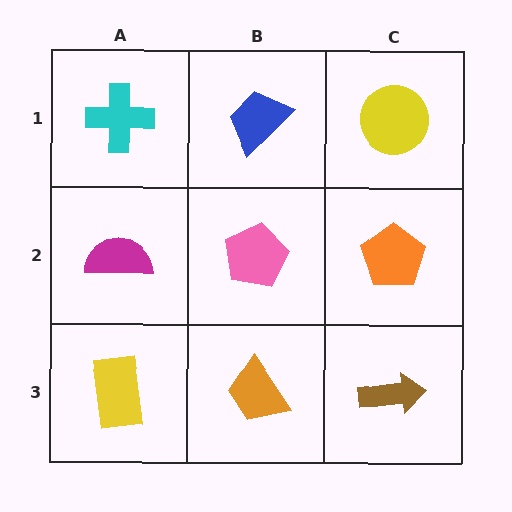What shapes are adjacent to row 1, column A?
A magenta semicircle (row 2, column A), a blue trapezoid (row 1, column B).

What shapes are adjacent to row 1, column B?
A pink pentagon (row 2, column B), a cyan cross (row 1, column A), a yellow circle (row 1, column C).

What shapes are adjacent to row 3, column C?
An orange pentagon (row 2, column C), an orange trapezoid (row 3, column B).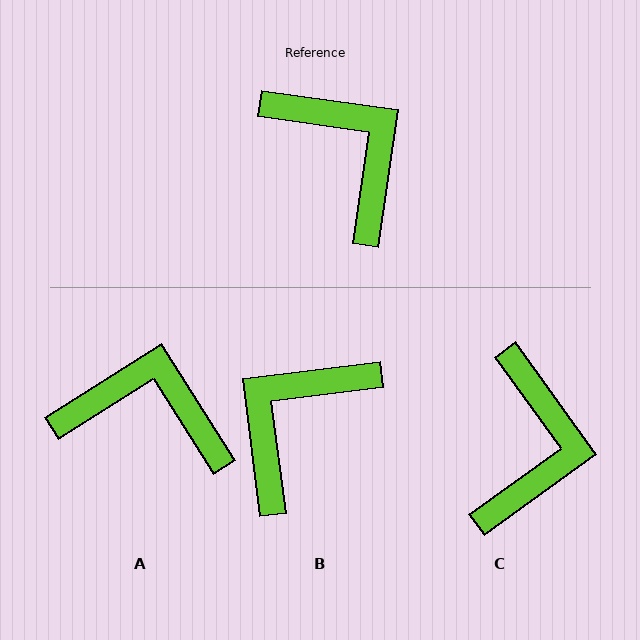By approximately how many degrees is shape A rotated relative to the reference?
Approximately 40 degrees counter-clockwise.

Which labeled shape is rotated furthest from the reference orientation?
B, about 105 degrees away.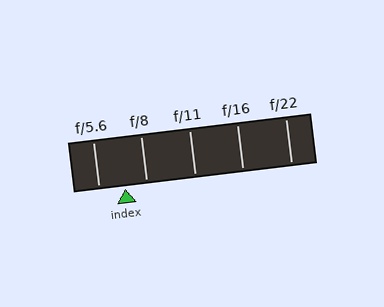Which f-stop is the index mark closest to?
The index mark is closest to f/8.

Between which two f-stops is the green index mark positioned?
The index mark is between f/5.6 and f/8.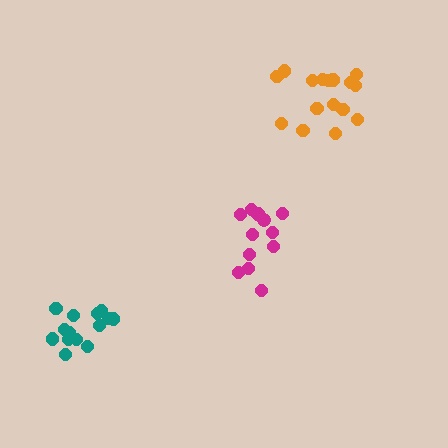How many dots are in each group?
Group 1: 13 dots, Group 2: 14 dots, Group 3: 17 dots (44 total).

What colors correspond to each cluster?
The clusters are colored: magenta, teal, orange.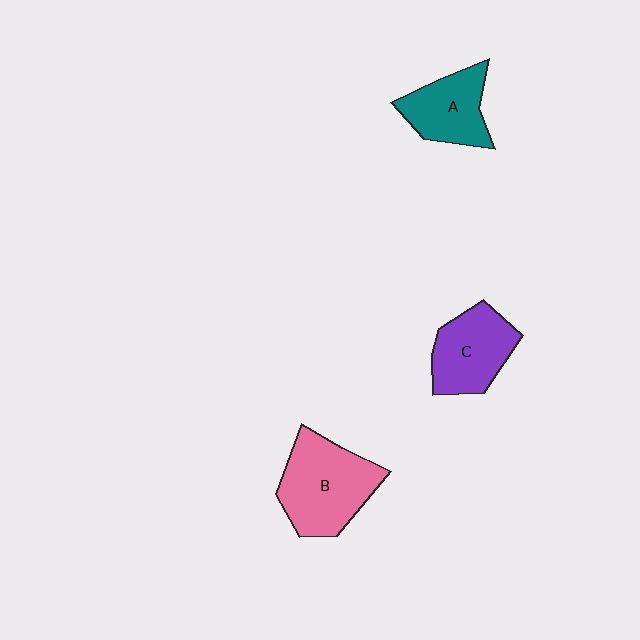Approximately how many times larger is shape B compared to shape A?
Approximately 1.5 times.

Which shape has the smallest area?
Shape A (teal).